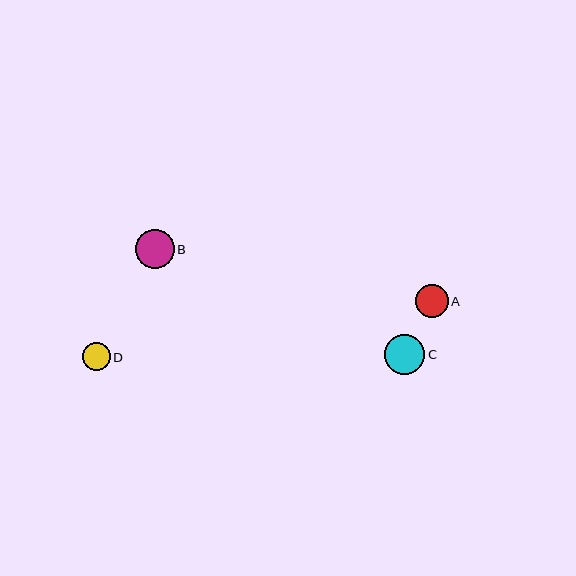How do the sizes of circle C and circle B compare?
Circle C and circle B are approximately the same size.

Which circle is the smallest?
Circle D is the smallest with a size of approximately 28 pixels.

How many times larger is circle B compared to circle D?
Circle B is approximately 1.4 times the size of circle D.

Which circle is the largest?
Circle C is the largest with a size of approximately 40 pixels.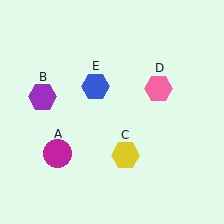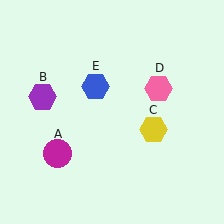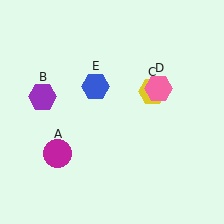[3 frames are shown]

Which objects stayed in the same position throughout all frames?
Magenta circle (object A) and purple hexagon (object B) and pink hexagon (object D) and blue hexagon (object E) remained stationary.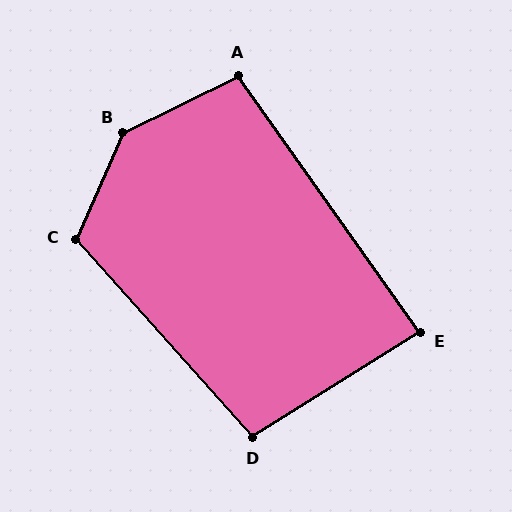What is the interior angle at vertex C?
Approximately 114 degrees (obtuse).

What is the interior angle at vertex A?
Approximately 99 degrees (obtuse).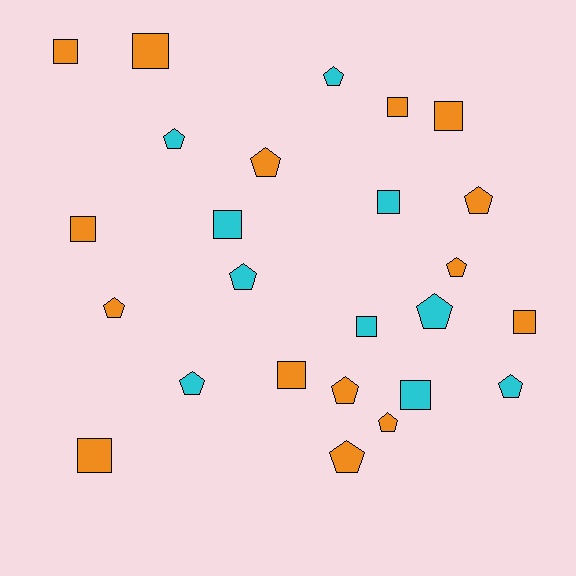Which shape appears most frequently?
Pentagon, with 13 objects.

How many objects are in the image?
There are 25 objects.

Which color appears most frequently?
Orange, with 15 objects.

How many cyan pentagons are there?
There are 6 cyan pentagons.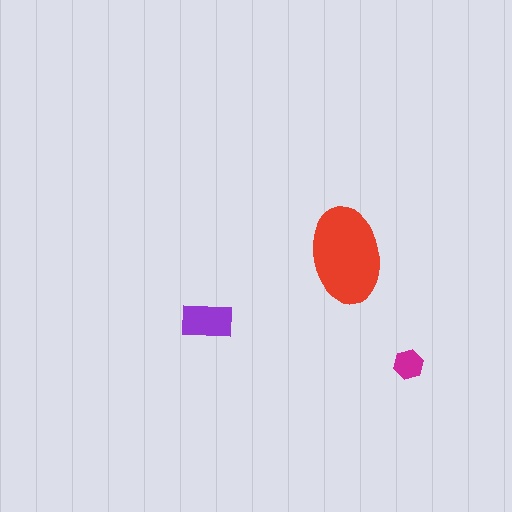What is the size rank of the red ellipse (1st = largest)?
1st.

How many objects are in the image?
There are 3 objects in the image.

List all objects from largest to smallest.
The red ellipse, the purple rectangle, the magenta hexagon.